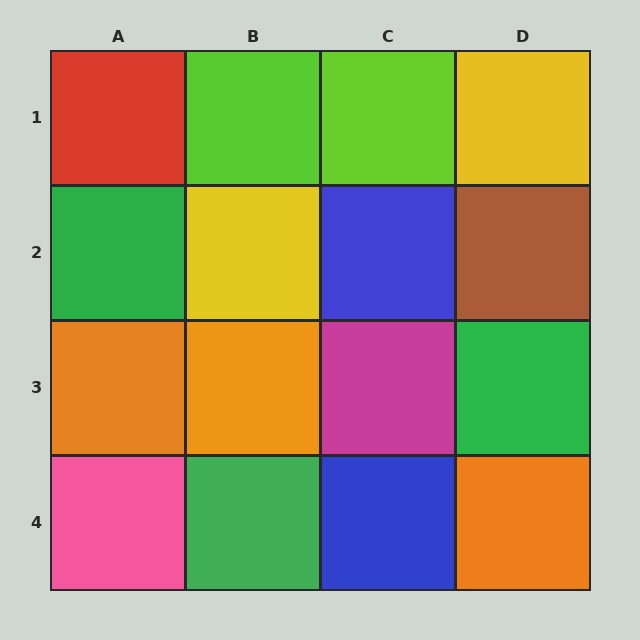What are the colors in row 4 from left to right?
Pink, green, blue, orange.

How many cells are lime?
2 cells are lime.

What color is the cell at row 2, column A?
Green.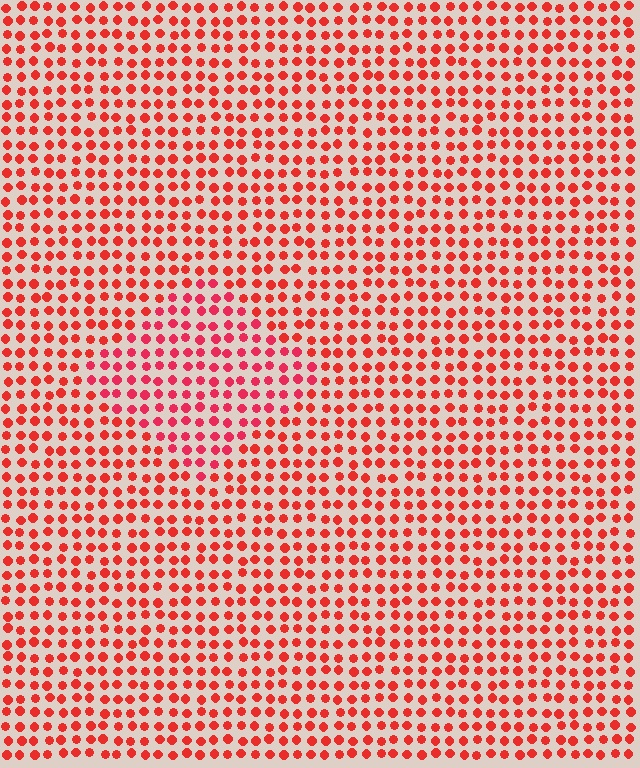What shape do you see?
I see a diamond.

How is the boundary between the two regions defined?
The boundary is defined purely by a slight shift in hue (about 16 degrees). Spacing, size, and orientation are identical on both sides.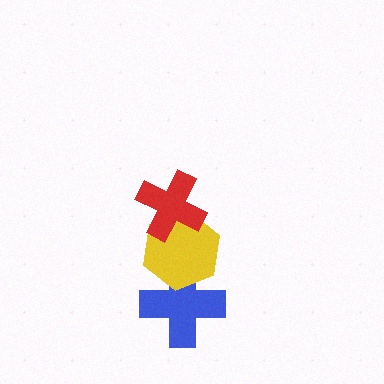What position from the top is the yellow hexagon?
The yellow hexagon is 2nd from the top.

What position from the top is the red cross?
The red cross is 1st from the top.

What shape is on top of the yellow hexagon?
The red cross is on top of the yellow hexagon.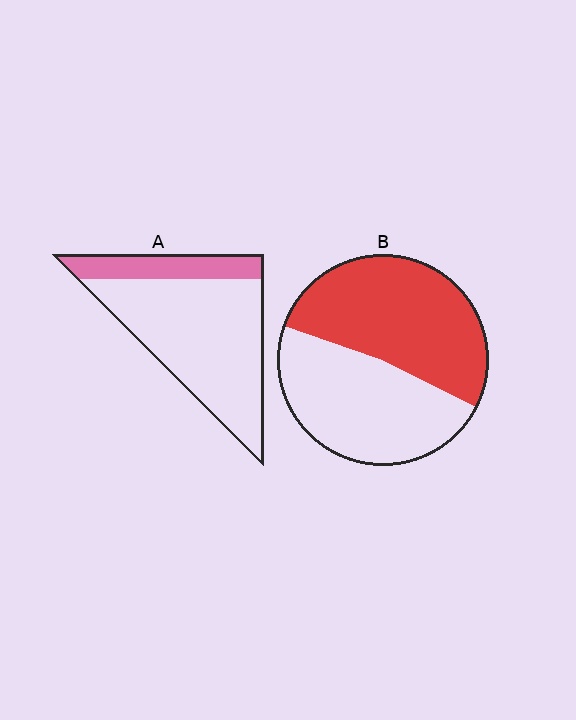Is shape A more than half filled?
No.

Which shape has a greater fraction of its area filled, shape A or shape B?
Shape B.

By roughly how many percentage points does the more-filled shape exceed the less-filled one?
By roughly 30 percentage points (B over A).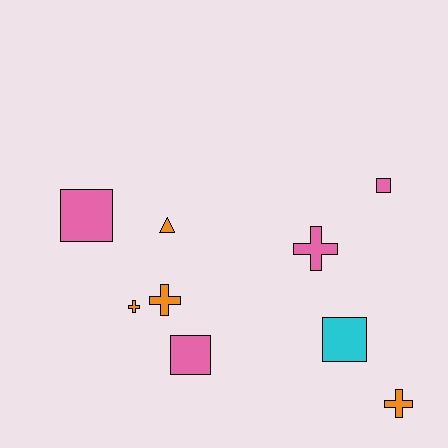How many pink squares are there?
There are 3 pink squares.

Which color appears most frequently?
Pink, with 4 objects.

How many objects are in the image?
There are 9 objects.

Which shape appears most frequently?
Cross, with 4 objects.